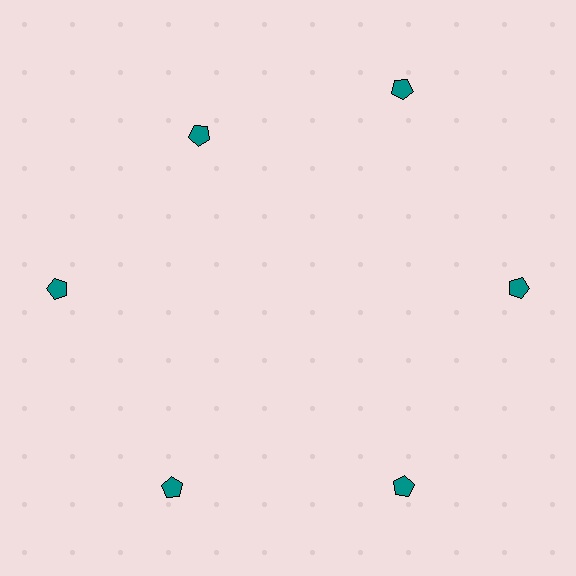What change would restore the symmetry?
The symmetry would be restored by moving it outward, back onto the ring so that all 6 pentagons sit at equal angles and equal distance from the center.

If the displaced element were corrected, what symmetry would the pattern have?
It would have 6-fold rotational symmetry — the pattern would map onto itself every 60 degrees.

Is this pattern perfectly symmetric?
No. The 6 teal pentagons are arranged in a ring, but one element near the 11 o'clock position is pulled inward toward the center, breaking the 6-fold rotational symmetry.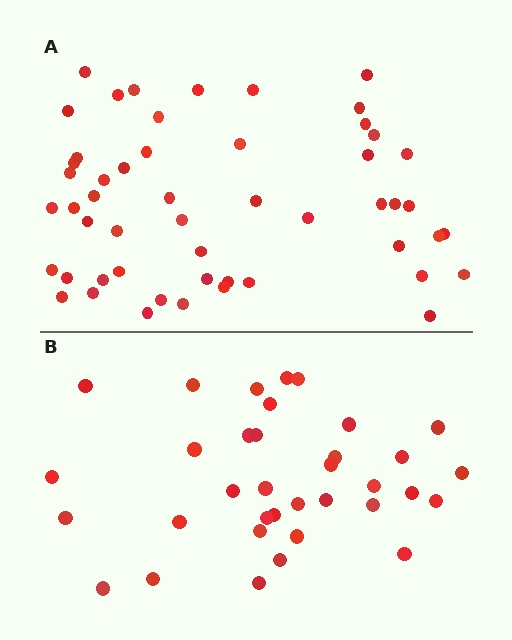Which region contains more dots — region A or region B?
Region A (the top region) has more dots.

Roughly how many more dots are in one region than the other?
Region A has approximately 15 more dots than region B.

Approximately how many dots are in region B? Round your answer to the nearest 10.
About 40 dots. (The exact count is 35, which rounds to 40.)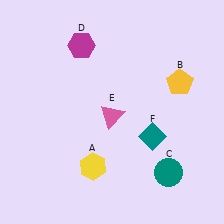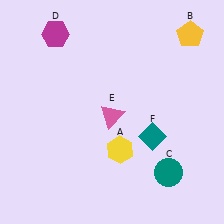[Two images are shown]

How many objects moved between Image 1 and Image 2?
3 objects moved between the two images.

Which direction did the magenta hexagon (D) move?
The magenta hexagon (D) moved left.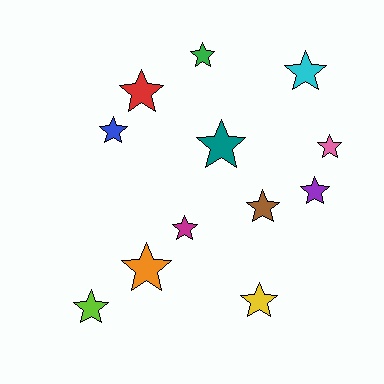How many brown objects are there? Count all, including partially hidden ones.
There is 1 brown object.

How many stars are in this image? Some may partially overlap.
There are 12 stars.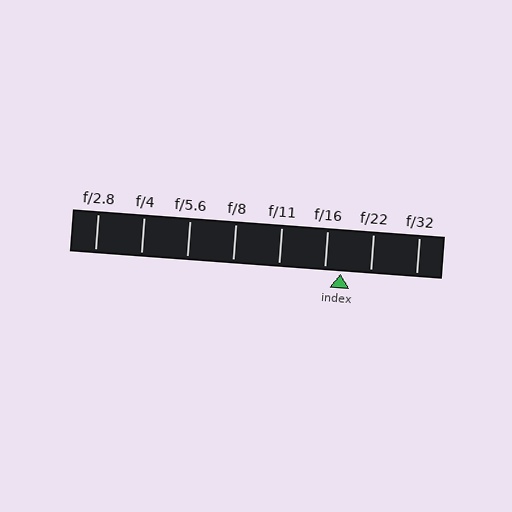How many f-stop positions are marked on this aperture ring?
There are 8 f-stop positions marked.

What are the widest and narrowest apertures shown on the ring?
The widest aperture shown is f/2.8 and the narrowest is f/32.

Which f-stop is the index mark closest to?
The index mark is closest to f/16.